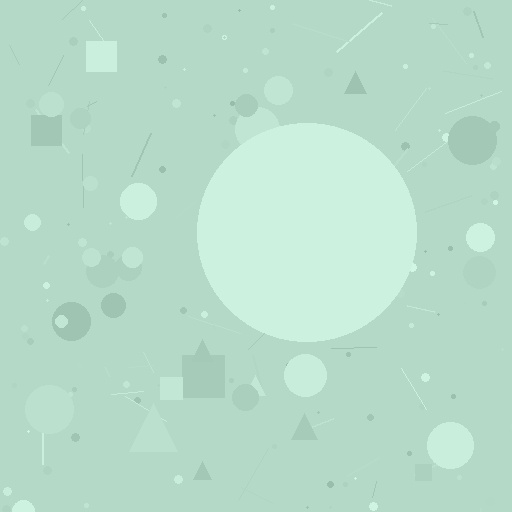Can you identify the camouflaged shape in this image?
The camouflaged shape is a circle.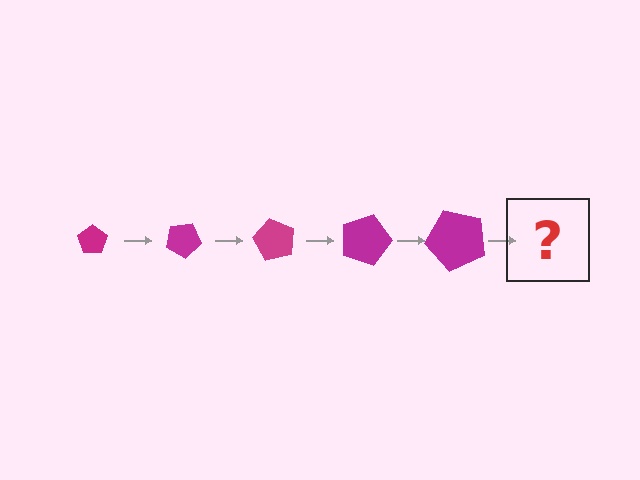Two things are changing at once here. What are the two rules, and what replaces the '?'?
The two rules are that the pentagon grows larger each step and it rotates 30 degrees each step. The '?' should be a pentagon, larger than the previous one and rotated 150 degrees from the start.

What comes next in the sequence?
The next element should be a pentagon, larger than the previous one and rotated 150 degrees from the start.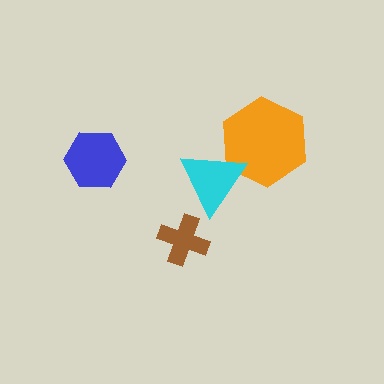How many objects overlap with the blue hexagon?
0 objects overlap with the blue hexagon.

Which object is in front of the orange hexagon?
The cyan triangle is in front of the orange hexagon.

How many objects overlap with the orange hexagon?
1 object overlaps with the orange hexagon.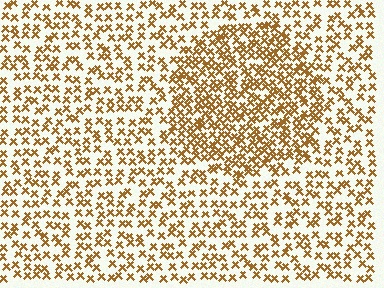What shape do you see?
I see a circle.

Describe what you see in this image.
The image contains small brown elements arranged at two different densities. A circle-shaped region is visible where the elements are more densely packed than the surrounding area.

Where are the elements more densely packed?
The elements are more densely packed inside the circle boundary.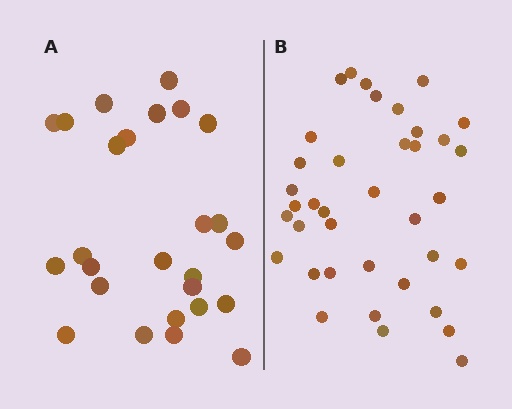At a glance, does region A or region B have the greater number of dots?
Region B (the right region) has more dots.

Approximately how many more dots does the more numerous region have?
Region B has roughly 12 or so more dots than region A.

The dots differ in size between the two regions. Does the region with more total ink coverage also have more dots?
No. Region A has more total ink coverage because its dots are larger, but region B actually contains more individual dots. Total area can be misleading — the number of items is what matters here.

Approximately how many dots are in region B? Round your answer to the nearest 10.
About 40 dots. (The exact count is 38, which rounds to 40.)